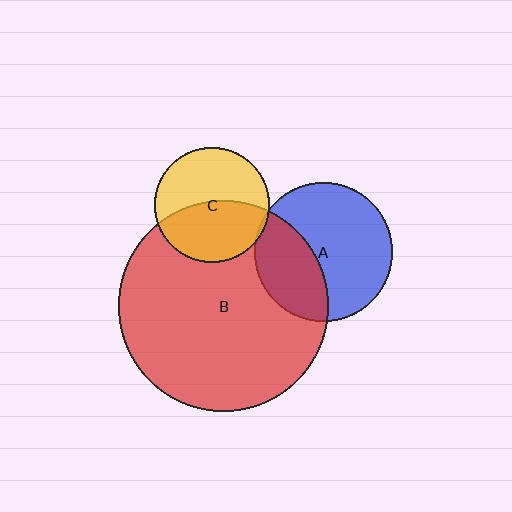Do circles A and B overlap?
Yes.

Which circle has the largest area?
Circle B (red).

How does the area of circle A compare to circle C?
Approximately 1.4 times.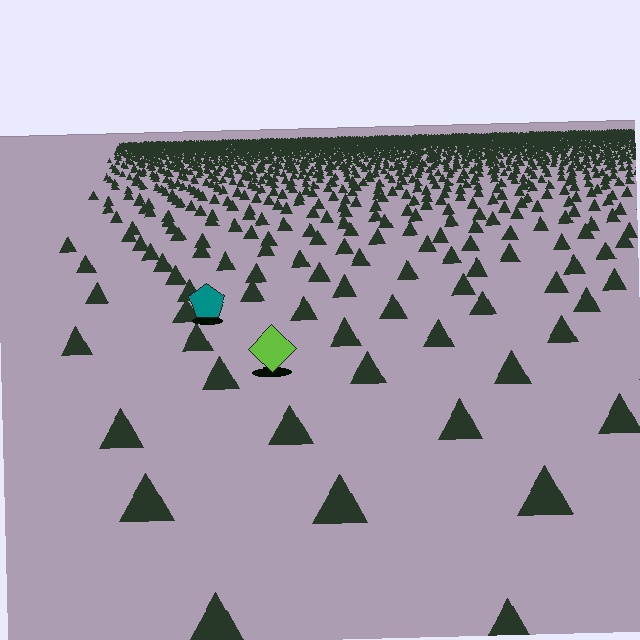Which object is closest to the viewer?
The lime diamond is closest. The texture marks near it are larger and more spread out.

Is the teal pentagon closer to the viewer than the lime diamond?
No. The lime diamond is closer — you can tell from the texture gradient: the ground texture is coarser near it.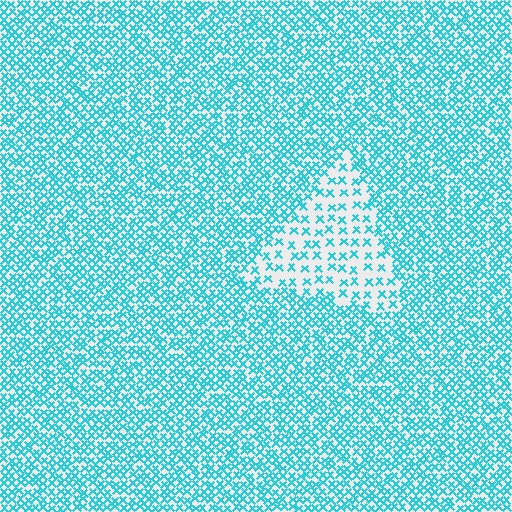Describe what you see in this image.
The image contains small cyan elements arranged at two different densities. A triangle-shaped region is visible where the elements are less densely packed than the surrounding area.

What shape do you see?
I see a triangle.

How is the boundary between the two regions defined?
The boundary is defined by a change in element density (approximately 2.4x ratio). All elements are the same color, size, and shape.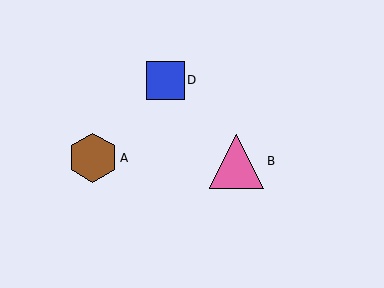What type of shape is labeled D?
Shape D is a blue square.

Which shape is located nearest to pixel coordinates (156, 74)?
The blue square (labeled D) at (166, 80) is nearest to that location.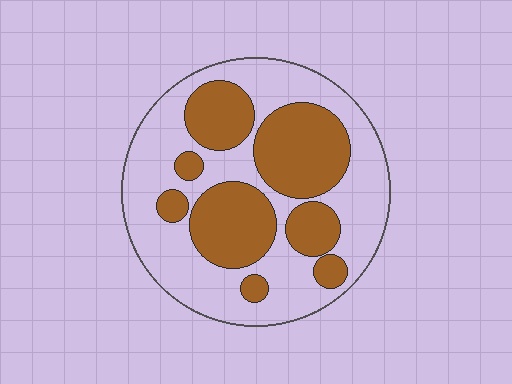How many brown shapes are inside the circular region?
8.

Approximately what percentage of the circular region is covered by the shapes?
Approximately 40%.